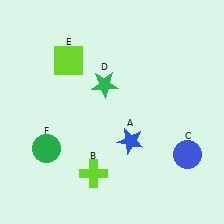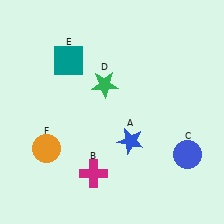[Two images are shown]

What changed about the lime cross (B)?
In Image 1, B is lime. In Image 2, it changed to magenta.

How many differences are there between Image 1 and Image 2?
There are 3 differences between the two images.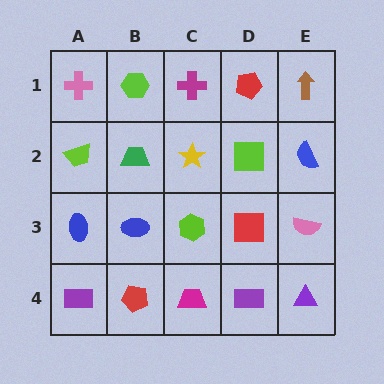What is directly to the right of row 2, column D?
A blue semicircle.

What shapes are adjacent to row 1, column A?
A lime trapezoid (row 2, column A), a lime hexagon (row 1, column B).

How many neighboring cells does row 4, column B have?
3.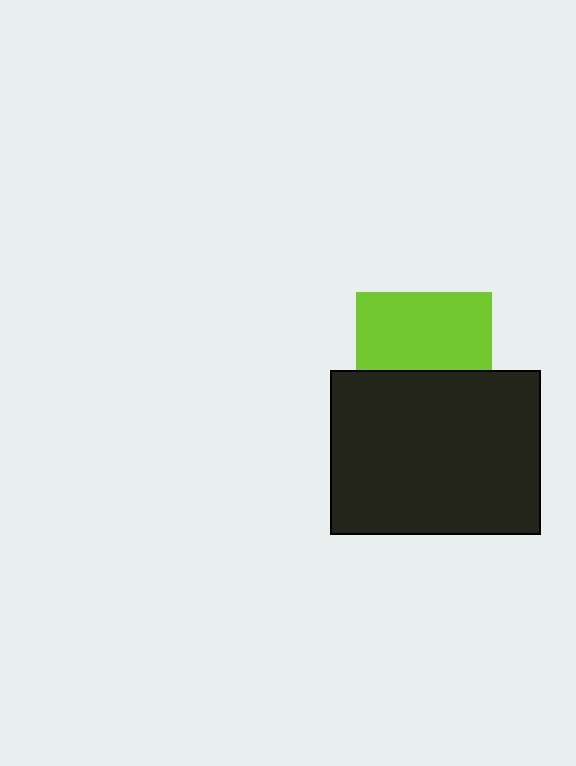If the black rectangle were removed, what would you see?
You would see the complete lime square.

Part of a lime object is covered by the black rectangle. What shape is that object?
It is a square.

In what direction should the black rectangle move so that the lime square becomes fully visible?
The black rectangle should move down. That is the shortest direction to clear the overlap and leave the lime square fully visible.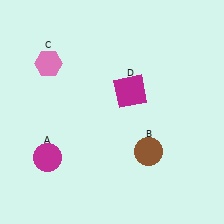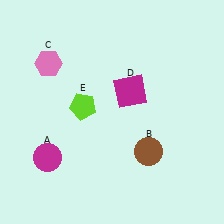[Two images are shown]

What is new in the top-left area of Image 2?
A lime pentagon (E) was added in the top-left area of Image 2.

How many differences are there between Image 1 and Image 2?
There is 1 difference between the two images.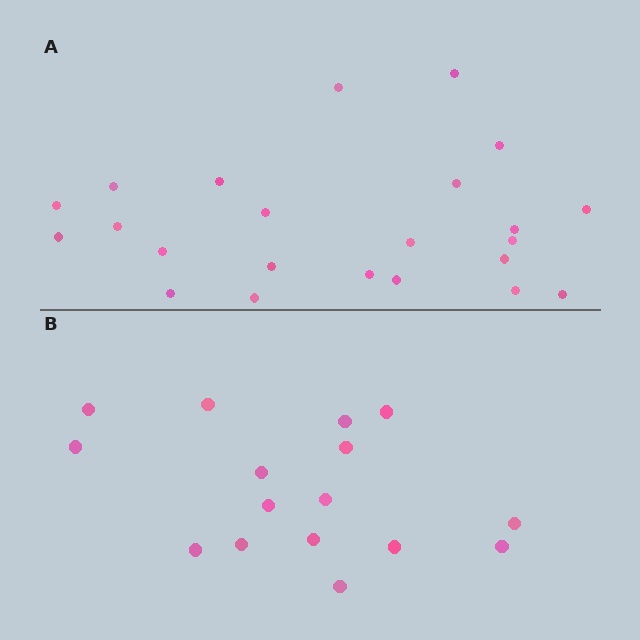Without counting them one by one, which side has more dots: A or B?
Region A (the top region) has more dots.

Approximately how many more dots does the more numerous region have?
Region A has roughly 8 or so more dots than region B.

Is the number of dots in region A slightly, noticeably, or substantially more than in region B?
Region A has noticeably more, but not dramatically so. The ratio is roughly 1.4 to 1.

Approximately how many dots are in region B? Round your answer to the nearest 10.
About 20 dots. (The exact count is 16, which rounds to 20.)